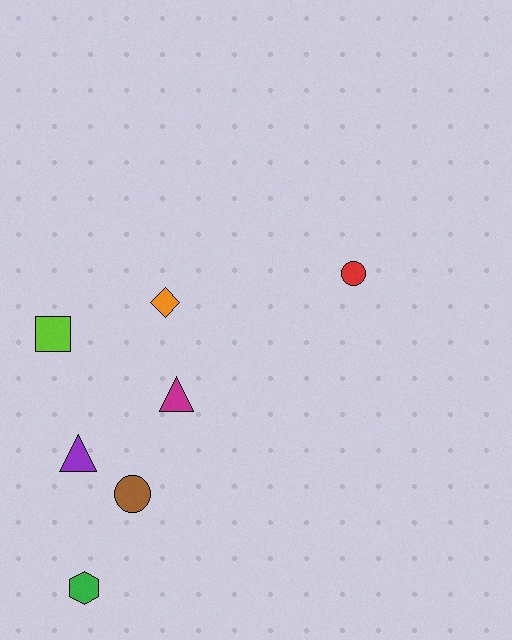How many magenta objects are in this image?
There is 1 magenta object.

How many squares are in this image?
There is 1 square.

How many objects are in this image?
There are 7 objects.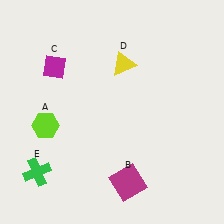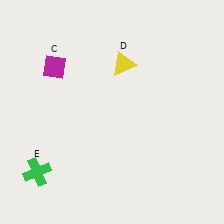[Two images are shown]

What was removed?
The lime hexagon (A), the magenta square (B) were removed in Image 2.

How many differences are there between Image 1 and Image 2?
There are 2 differences between the two images.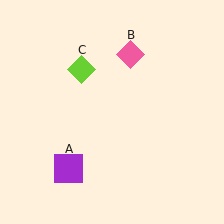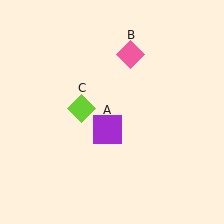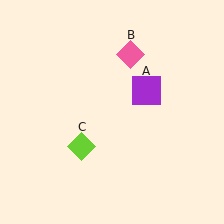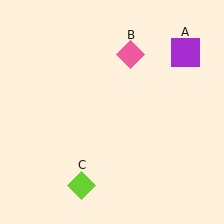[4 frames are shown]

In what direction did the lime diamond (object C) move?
The lime diamond (object C) moved down.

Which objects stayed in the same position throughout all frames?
Pink diamond (object B) remained stationary.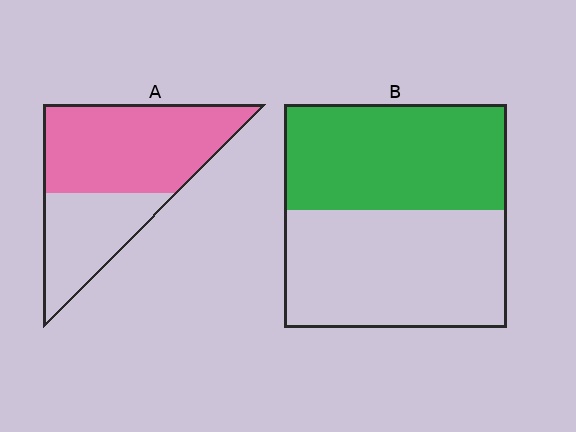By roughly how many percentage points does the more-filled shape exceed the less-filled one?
By roughly 15 percentage points (A over B).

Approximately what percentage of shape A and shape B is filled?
A is approximately 65% and B is approximately 45%.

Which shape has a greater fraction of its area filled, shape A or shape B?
Shape A.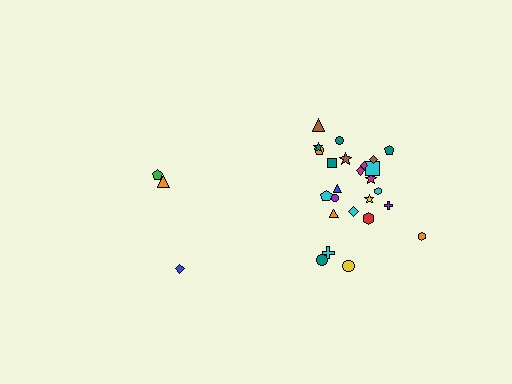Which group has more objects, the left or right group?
The right group.